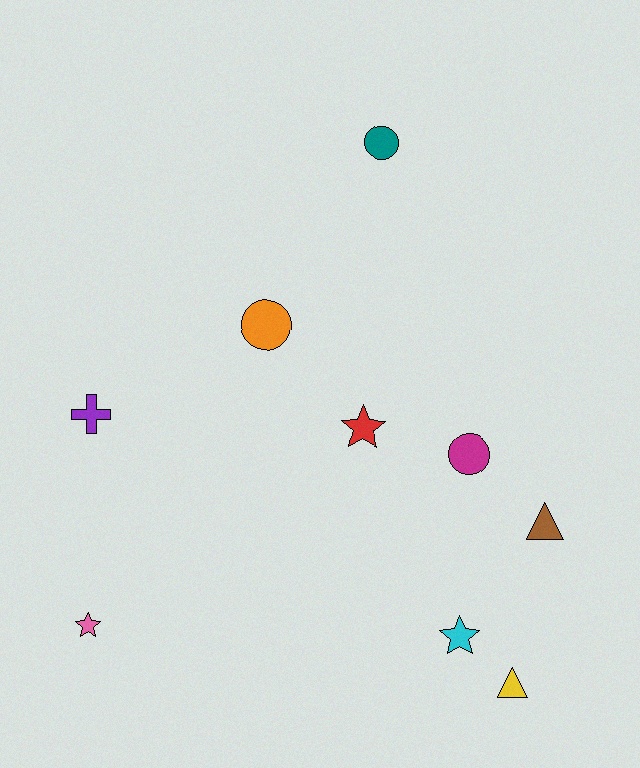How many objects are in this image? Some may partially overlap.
There are 9 objects.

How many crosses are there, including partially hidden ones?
There is 1 cross.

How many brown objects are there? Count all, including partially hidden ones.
There is 1 brown object.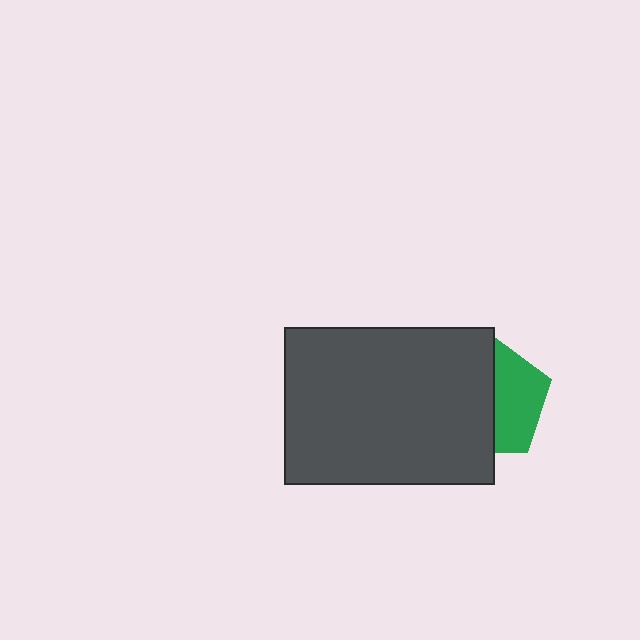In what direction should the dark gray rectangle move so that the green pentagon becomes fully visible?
The dark gray rectangle should move left. That is the shortest direction to clear the overlap and leave the green pentagon fully visible.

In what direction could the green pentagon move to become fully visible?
The green pentagon could move right. That would shift it out from behind the dark gray rectangle entirely.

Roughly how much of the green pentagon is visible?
A small part of it is visible (roughly 43%).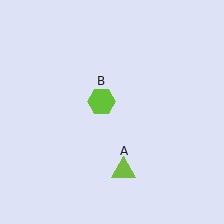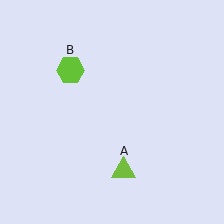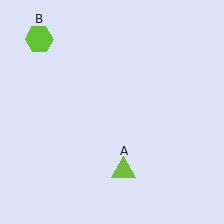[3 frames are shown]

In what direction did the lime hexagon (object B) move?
The lime hexagon (object B) moved up and to the left.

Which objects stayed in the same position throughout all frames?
Lime triangle (object A) remained stationary.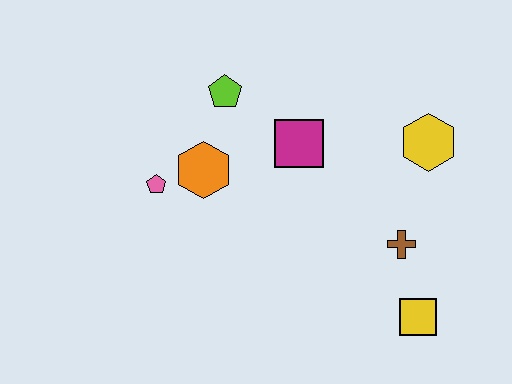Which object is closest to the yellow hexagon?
The brown cross is closest to the yellow hexagon.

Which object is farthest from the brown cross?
The pink pentagon is farthest from the brown cross.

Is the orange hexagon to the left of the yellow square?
Yes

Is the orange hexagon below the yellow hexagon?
Yes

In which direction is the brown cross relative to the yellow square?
The brown cross is above the yellow square.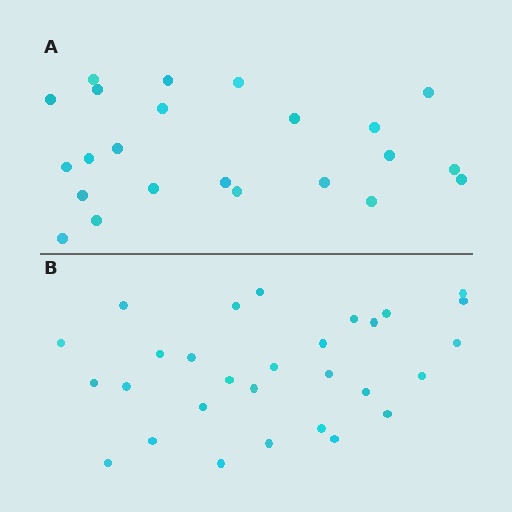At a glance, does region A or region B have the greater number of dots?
Region B (the bottom region) has more dots.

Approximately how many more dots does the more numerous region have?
Region B has about 6 more dots than region A.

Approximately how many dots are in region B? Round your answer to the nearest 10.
About 30 dots. (The exact count is 29, which rounds to 30.)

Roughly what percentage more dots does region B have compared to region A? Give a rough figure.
About 25% more.